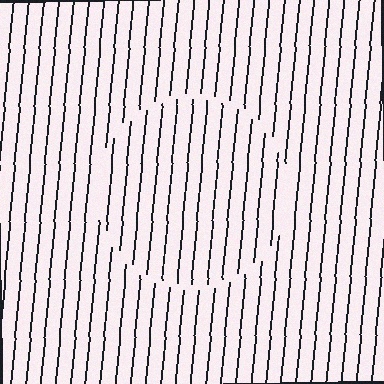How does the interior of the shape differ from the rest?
The interior of the shape contains the same grating, shifted by half a period — the contour is defined by the phase discontinuity where line-ends from the inner and outer gratings abut.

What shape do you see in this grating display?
An illusory circle. The interior of the shape contains the same grating, shifted by half a period — the contour is defined by the phase discontinuity where line-ends from the inner and outer gratings abut.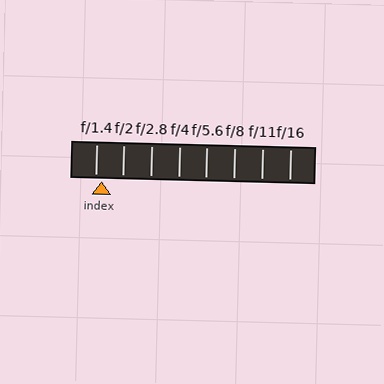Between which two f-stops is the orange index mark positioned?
The index mark is between f/1.4 and f/2.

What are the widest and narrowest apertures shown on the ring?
The widest aperture shown is f/1.4 and the narrowest is f/16.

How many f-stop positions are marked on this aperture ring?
There are 8 f-stop positions marked.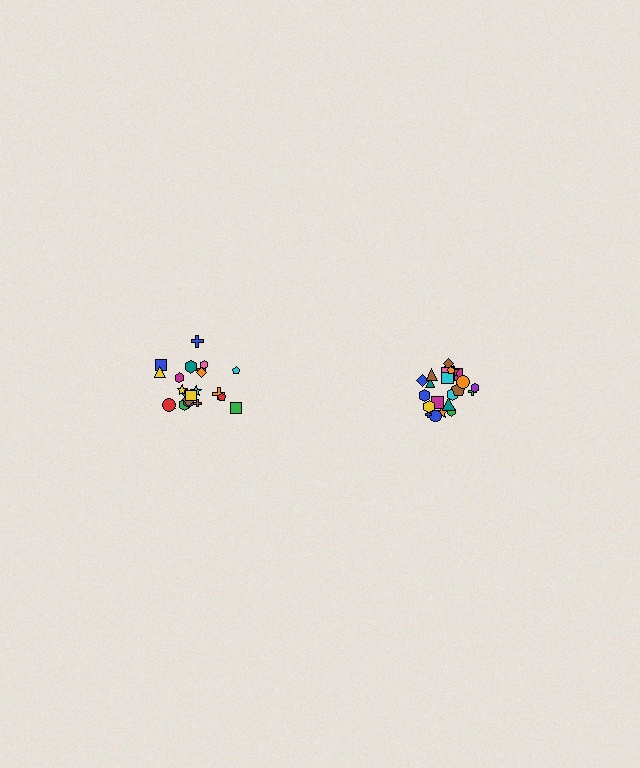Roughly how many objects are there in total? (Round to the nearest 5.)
Roughly 45 objects in total.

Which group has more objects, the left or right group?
The right group.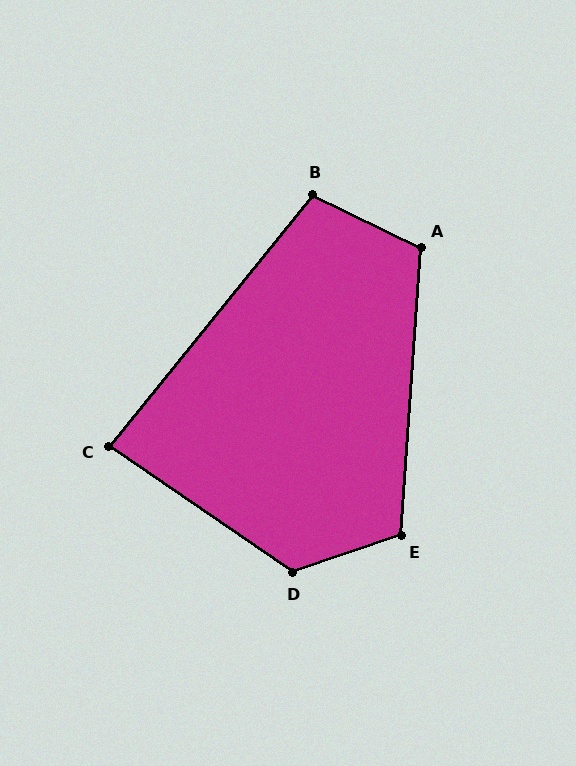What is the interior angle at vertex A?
Approximately 112 degrees (obtuse).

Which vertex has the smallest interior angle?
C, at approximately 86 degrees.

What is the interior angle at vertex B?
Approximately 103 degrees (obtuse).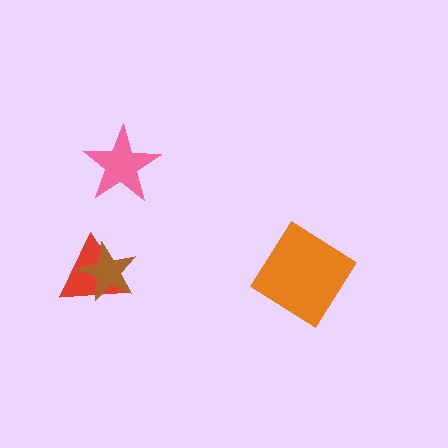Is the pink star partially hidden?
No, no other shape covers it.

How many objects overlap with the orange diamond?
0 objects overlap with the orange diamond.